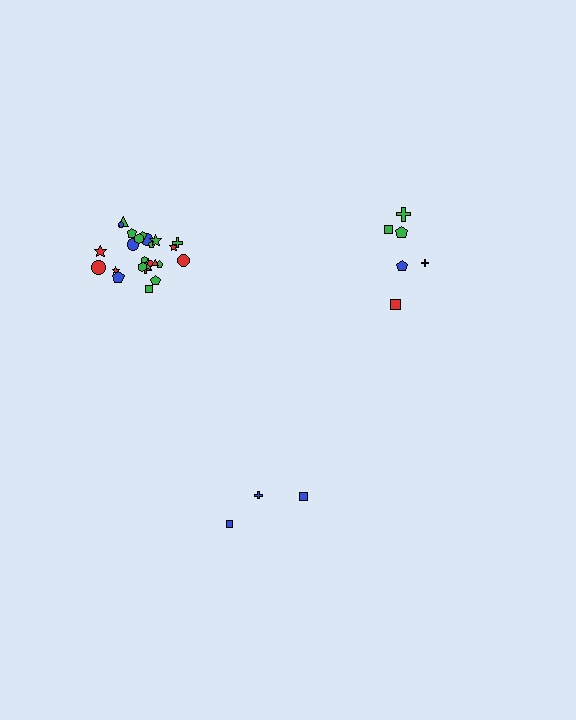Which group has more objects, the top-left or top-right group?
The top-left group.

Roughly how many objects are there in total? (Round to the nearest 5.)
Roughly 35 objects in total.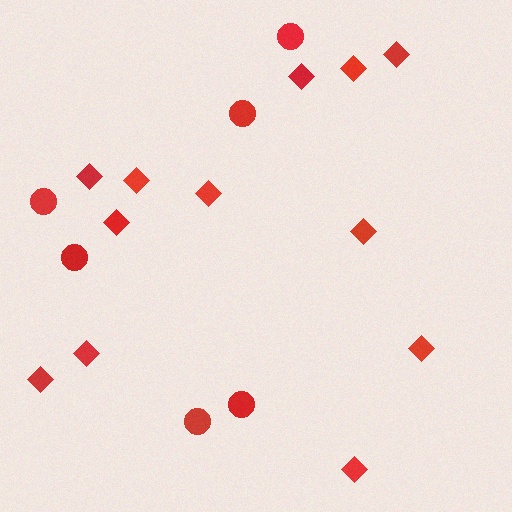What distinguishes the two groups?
There are 2 groups: one group of diamonds (12) and one group of circles (6).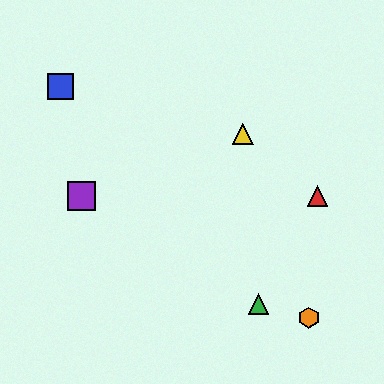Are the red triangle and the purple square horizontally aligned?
Yes, both are at y≈196.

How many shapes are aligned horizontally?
2 shapes (the red triangle, the purple square) are aligned horizontally.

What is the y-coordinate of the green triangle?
The green triangle is at y≈304.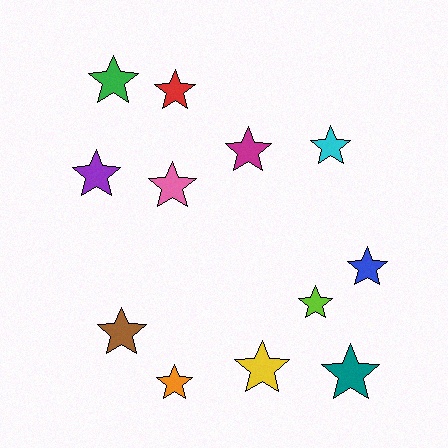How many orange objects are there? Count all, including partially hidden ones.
There is 1 orange object.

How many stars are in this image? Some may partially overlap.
There are 12 stars.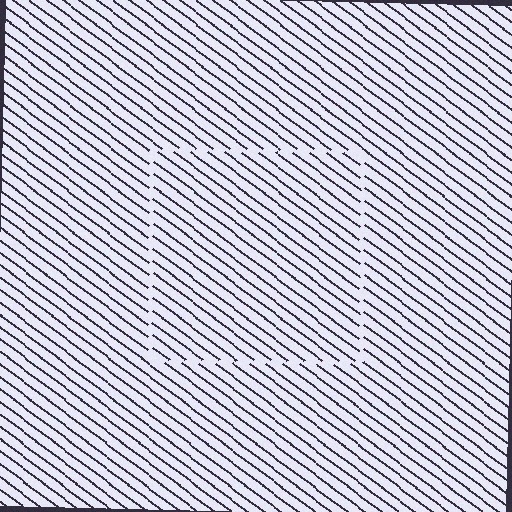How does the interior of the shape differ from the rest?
The interior of the shape contains the same grating, shifted by half a period — the contour is defined by the phase discontinuity where line-ends from the inner and outer gratings abut.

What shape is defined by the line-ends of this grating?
An illusory square. The interior of the shape contains the same grating, shifted by half a period — the contour is defined by the phase discontinuity where line-ends from the inner and outer gratings abut.